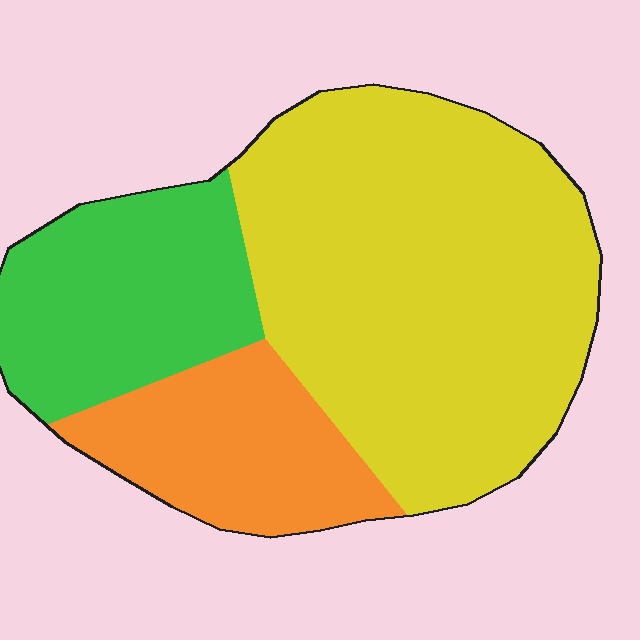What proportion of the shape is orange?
Orange takes up between a sixth and a third of the shape.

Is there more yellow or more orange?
Yellow.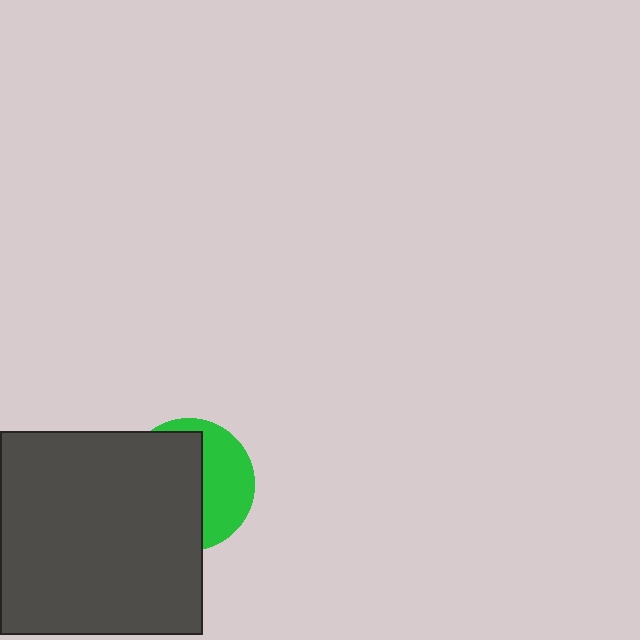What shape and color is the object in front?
The object in front is a dark gray square.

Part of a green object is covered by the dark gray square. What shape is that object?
It is a circle.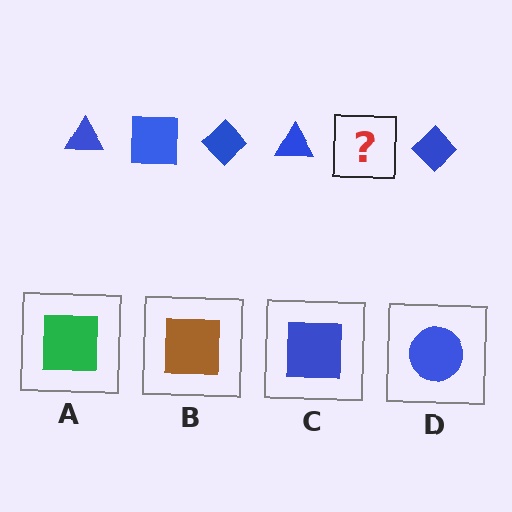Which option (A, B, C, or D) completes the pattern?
C.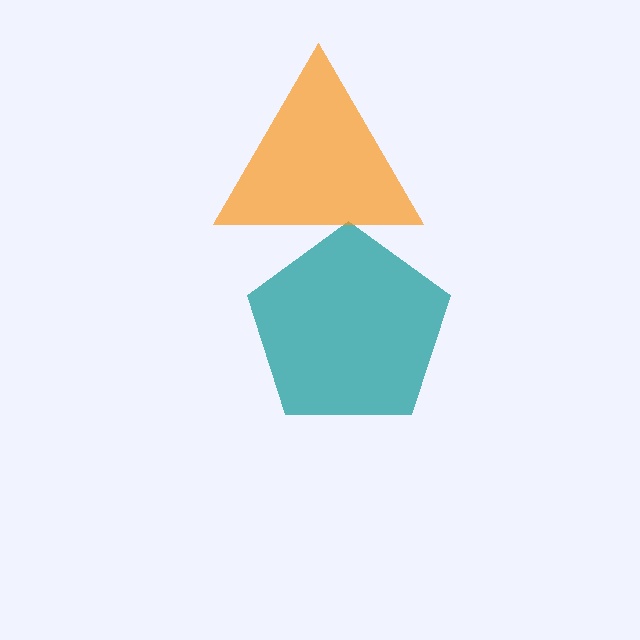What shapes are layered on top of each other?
The layered shapes are: a teal pentagon, an orange triangle.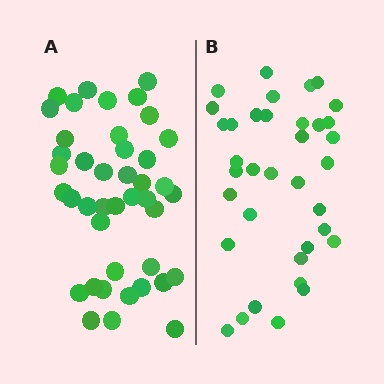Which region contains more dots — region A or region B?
Region A (the left region) has more dots.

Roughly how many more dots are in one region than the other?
Region A has about 6 more dots than region B.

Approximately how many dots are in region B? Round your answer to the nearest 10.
About 40 dots. (The exact count is 36, which rounds to 40.)